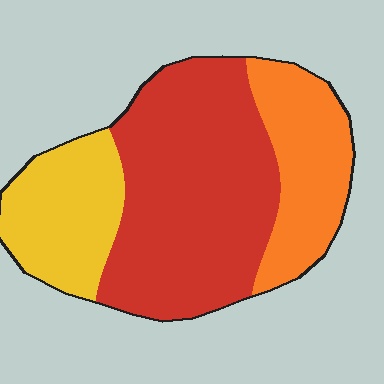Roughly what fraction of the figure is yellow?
Yellow takes up about one quarter (1/4) of the figure.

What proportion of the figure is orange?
Orange covers about 25% of the figure.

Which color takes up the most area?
Red, at roughly 55%.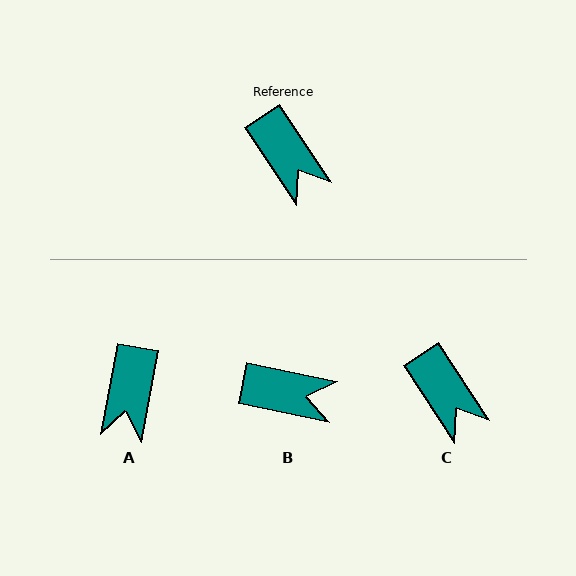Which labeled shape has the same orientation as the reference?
C.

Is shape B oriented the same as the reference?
No, it is off by about 45 degrees.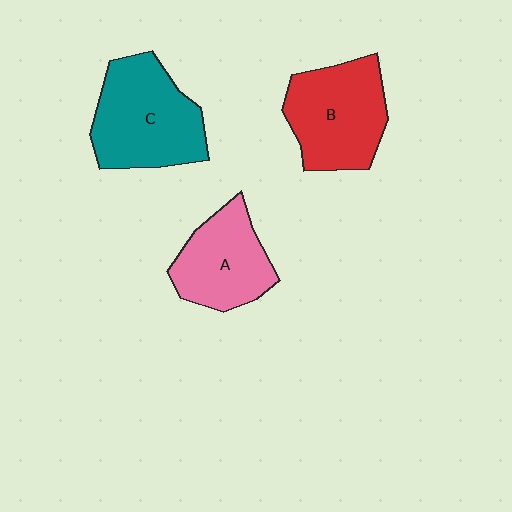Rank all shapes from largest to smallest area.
From largest to smallest: C (teal), B (red), A (pink).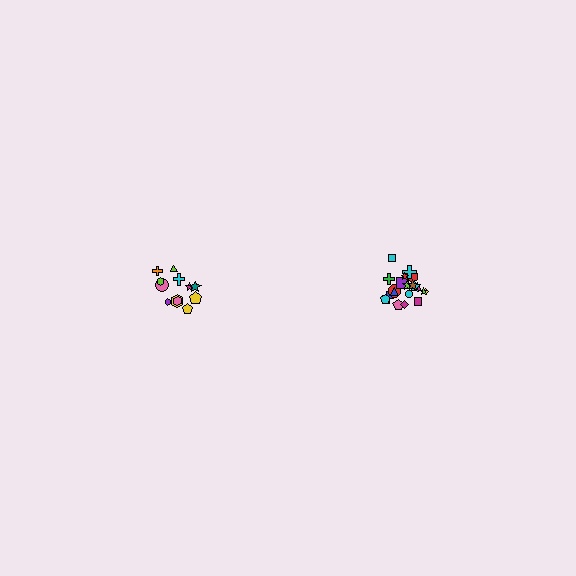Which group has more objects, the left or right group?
The right group.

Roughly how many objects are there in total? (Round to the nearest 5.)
Roughly 35 objects in total.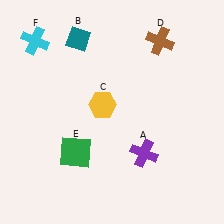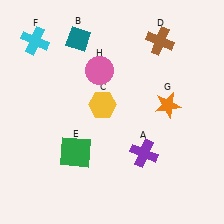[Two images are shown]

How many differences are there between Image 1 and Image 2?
There are 2 differences between the two images.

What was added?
An orange star (G), a pink circle (H) were added in Image 2.